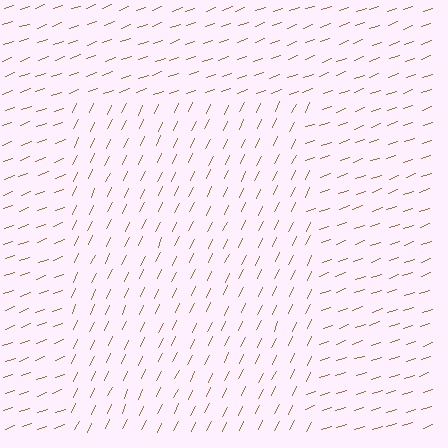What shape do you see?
I see a rectangle.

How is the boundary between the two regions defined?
The boundary is defined purely by a change in line orientation (approximately 45 degrees difference). All lines are the same color and thickness.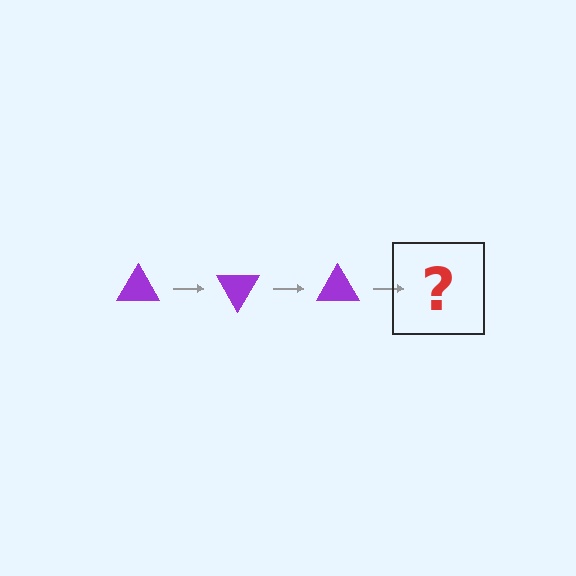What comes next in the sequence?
The next element should be a purple triangle rotated 180 degrees.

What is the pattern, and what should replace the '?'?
The pattern is that the triangle rotates 60 degrees each step. The '?' should be a purple triangle rotated 180 degrees.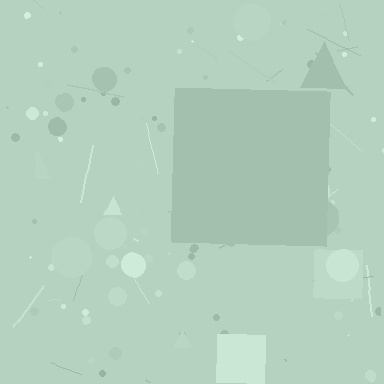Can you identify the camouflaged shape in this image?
The camouflaged shape is a square.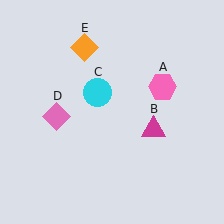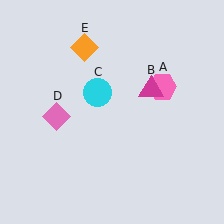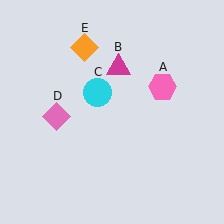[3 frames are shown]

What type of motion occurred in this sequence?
The magenta triangle (object B) rotated counterclockwise around the center of the scene.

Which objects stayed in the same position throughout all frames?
Pink hexagon (object A) and cyan circle (object C) and pink diamond (object D) and orange diamond (object E) remained stationary.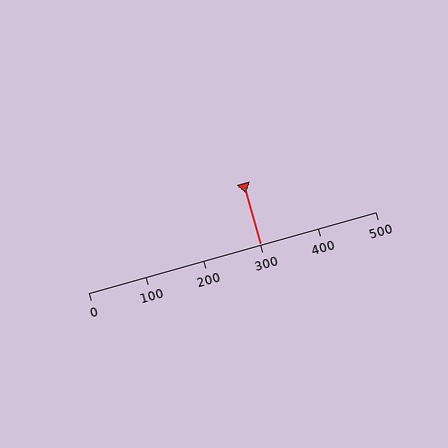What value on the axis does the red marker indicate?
The marker indicates approximately 300.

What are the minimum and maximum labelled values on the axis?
The axis runs from 0 to 500.